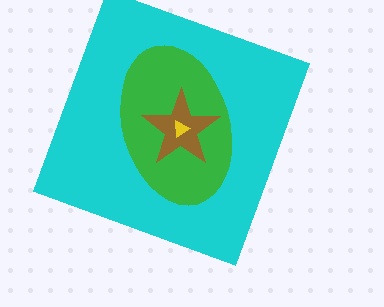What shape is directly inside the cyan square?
The green ellipse.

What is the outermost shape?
The cyan square.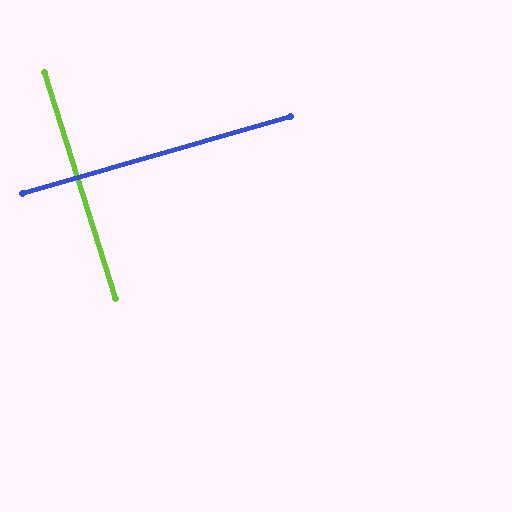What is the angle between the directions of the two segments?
Approximately 88 degrees.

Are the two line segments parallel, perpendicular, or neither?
Perpendicular — they meet at approximately 88°.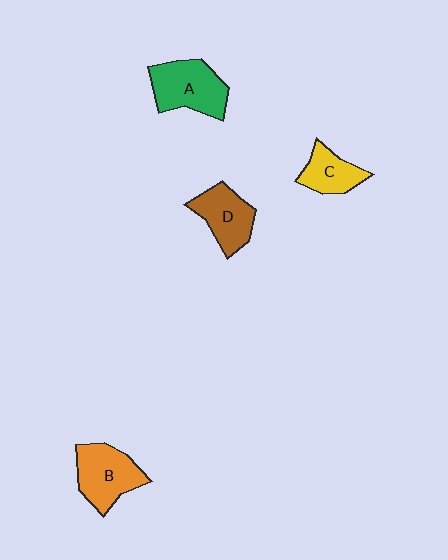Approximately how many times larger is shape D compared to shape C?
Approximately 1.3 times.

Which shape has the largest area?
Shape A (green).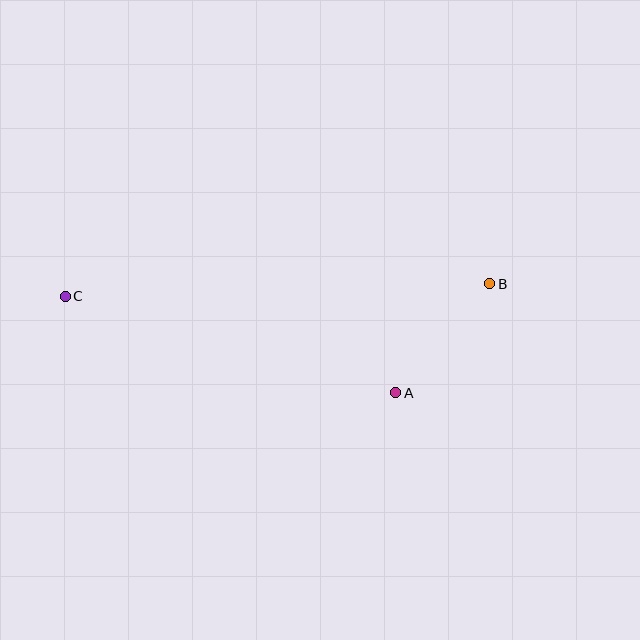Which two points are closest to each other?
Points A and B are closest to each other.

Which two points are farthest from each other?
Points B and C are farthest from each other.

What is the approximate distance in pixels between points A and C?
The distance between A and C is approximately 344 pixels.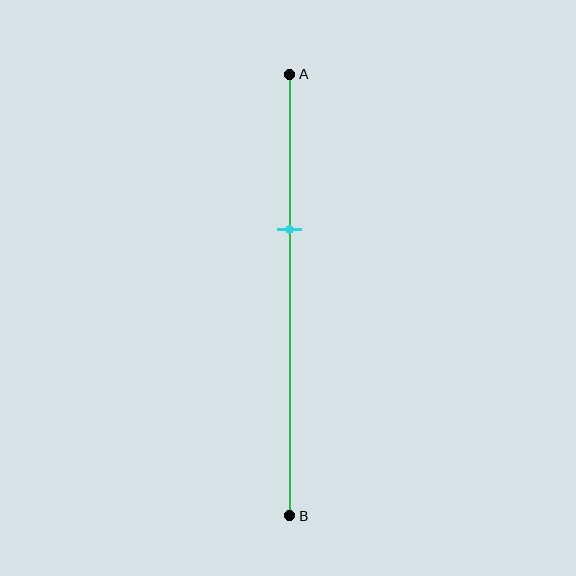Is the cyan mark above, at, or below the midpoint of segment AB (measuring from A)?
The cyan mark is above the midpoint of segment AB.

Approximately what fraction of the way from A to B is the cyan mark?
The cyan mark is approximately 35% of the way from A to B.